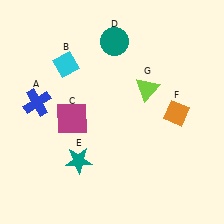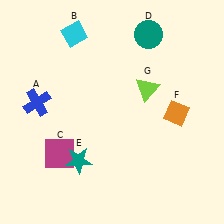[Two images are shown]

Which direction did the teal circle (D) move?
The teal circle (D) moved right.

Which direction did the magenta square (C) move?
The magenta square (C) moved down.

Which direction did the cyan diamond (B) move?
The cyan diamond (B) moved up.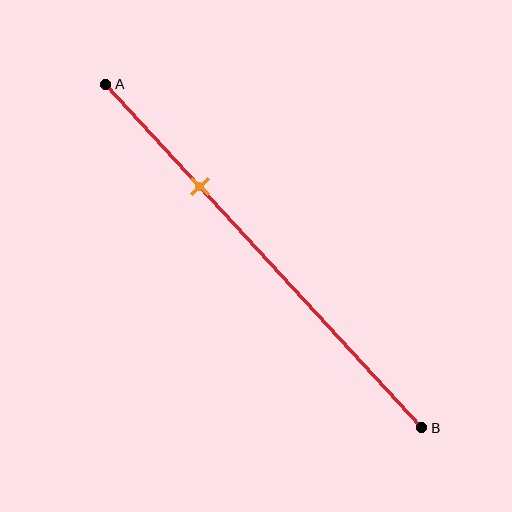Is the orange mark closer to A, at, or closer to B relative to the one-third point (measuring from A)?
The orange mark is closer to point A than the one-third point of segment AB.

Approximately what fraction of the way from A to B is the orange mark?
The orange mark is approximately 30% of the way from A to B.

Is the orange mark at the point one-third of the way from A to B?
No, the mark is at about 30% from A, not at the 33% one-third point.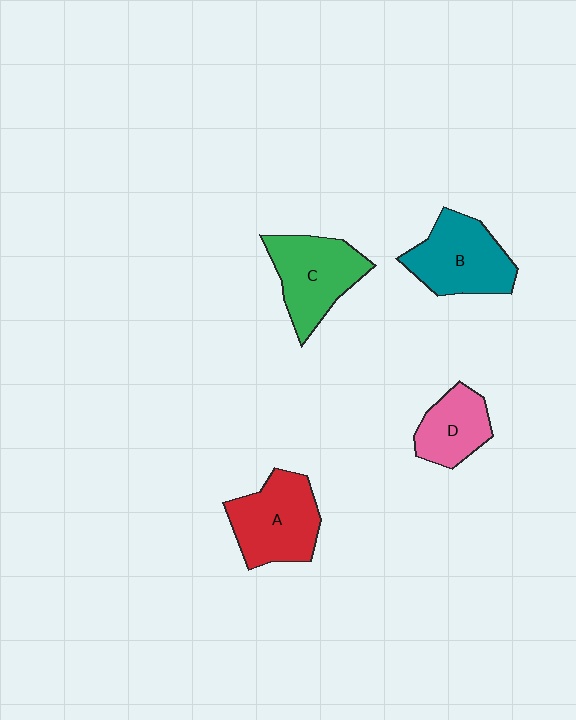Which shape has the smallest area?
Shape D (pink).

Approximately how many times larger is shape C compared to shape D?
Approximately 1.4 times.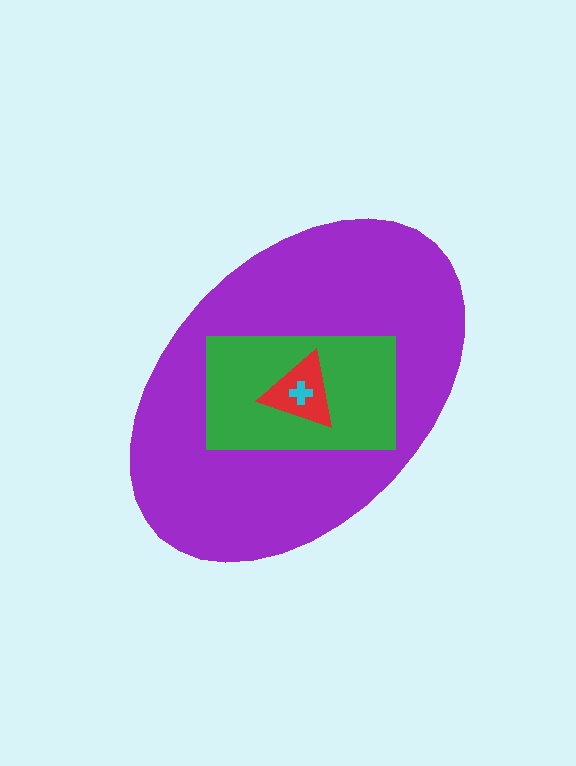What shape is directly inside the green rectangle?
The red triangle.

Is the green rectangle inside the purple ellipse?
Yes.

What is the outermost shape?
The purple ellipse.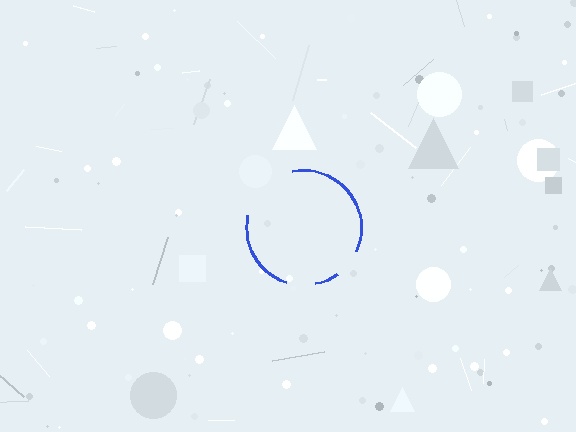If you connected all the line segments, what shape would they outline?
They would outline a circle.